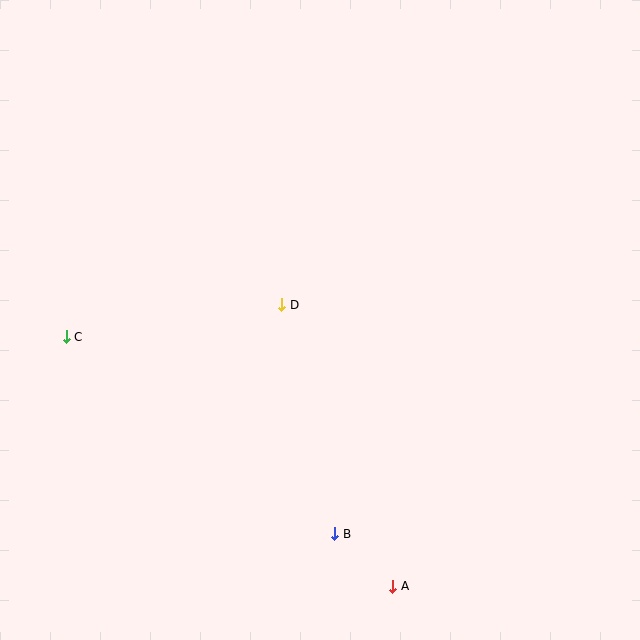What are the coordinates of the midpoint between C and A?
The midpoint between C and A is at (229, 462).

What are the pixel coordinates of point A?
Point A is at (393, 586).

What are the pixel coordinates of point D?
Point D is at (282, 305).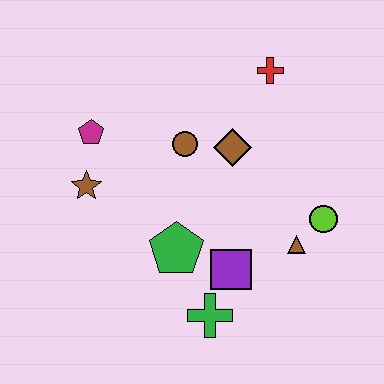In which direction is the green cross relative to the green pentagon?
The green cross is below the green pentagon.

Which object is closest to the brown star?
The magenta pentagon is closest to the brown star.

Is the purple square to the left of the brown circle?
No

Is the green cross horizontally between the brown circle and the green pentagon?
No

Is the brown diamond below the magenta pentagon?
Yes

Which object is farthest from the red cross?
The green cross is farthest from the red cross.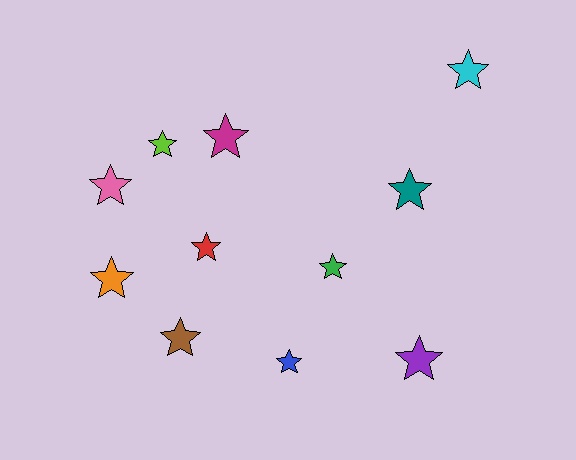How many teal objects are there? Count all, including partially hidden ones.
There is 1 teal object.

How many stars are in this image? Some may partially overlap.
There are 11 stars.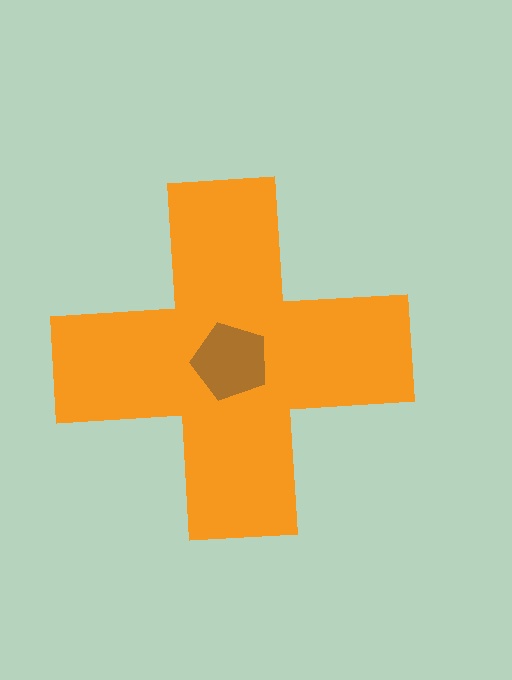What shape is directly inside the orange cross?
The brown pentagon.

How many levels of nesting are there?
2.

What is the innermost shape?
The brown pentagon.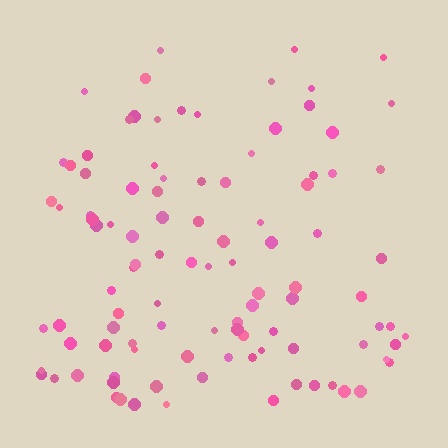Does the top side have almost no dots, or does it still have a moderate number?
Still a moderate number, just noticeably fewer than the bottom.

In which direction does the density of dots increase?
From top to bottom, with the bottom side densest.